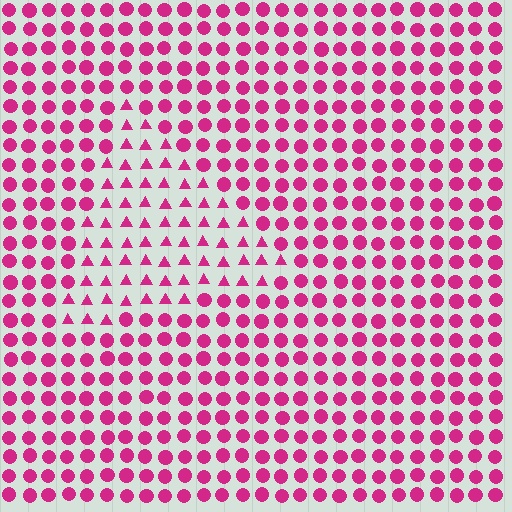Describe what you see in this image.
The image is filled with small magenta elements arranged in a uniform grid. A triangle-shaped region contains triangles, while the surrounding area contains circles. The boundary is defined purely by the change in element shape.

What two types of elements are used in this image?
The image uses triangles inside the triangle region and circles outside it.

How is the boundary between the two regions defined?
The boundary is defined by a change in element shape: triangles inside vs. circles outside. All elements share the same color and spacing.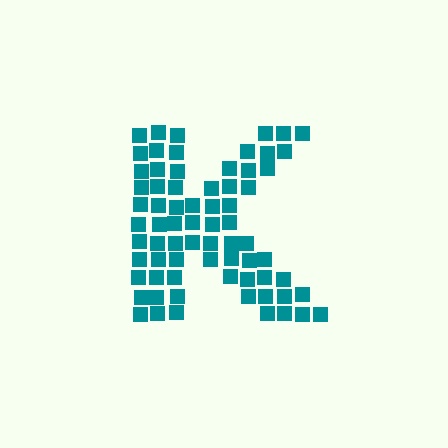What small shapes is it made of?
It is made of small squares.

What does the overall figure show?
The overall figure shows the letter K.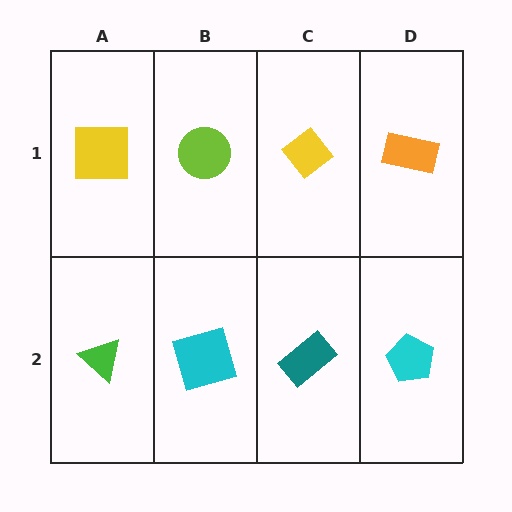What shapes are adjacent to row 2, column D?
An orange rectangle (row 1, column D), a teal rectangle (row 2, column C).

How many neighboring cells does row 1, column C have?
3.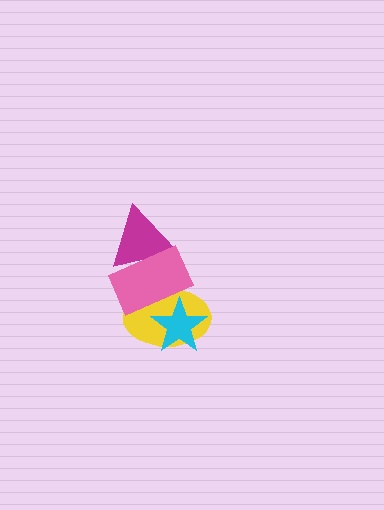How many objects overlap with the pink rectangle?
3 objects overlap with the pink rectangle.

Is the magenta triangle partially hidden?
Yes, it is partially covered by another shape.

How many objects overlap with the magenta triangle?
1 object overlaps with the magenta triangle.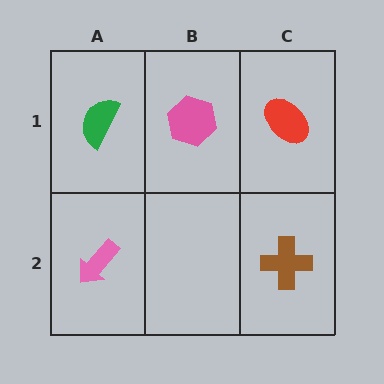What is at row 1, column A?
A green semicircle.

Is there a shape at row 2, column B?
No, that cell is empty.